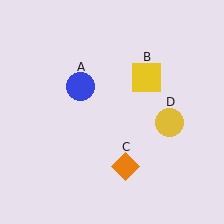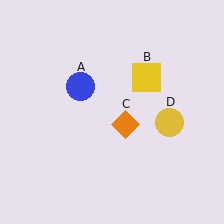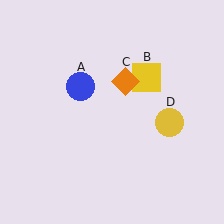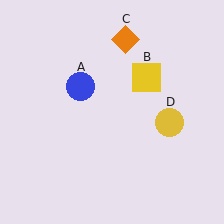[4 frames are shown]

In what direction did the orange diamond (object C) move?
The orange diamond (object C) moved up.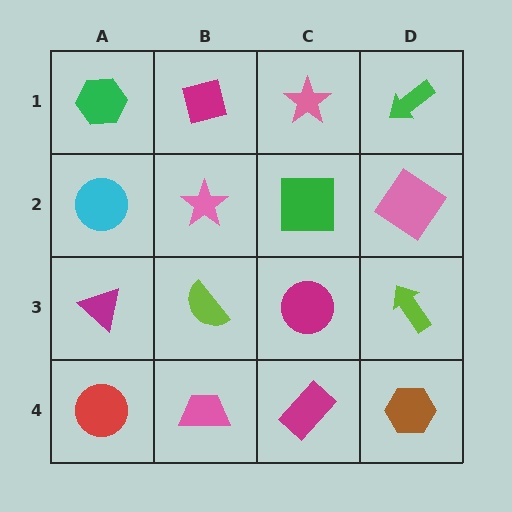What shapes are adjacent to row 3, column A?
A cyan circle (row 2, column A), a red circle (row 4, column A), a lime semicircle (row 3, column B).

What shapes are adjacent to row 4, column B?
A lime semicircle (row 3, column B), a red circle (row 4, column A), a magenta rectangle (row 4, column C).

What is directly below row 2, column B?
A lime semicircle.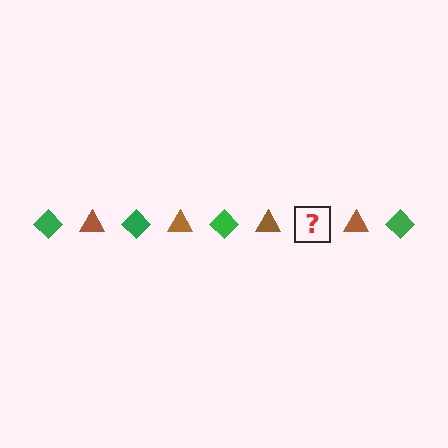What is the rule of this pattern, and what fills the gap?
The rule is that the pattern alternates between green diamond and brown triangle. The gap should be filled with a green diamond.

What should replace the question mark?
The question mark should be replaced with a green diamond.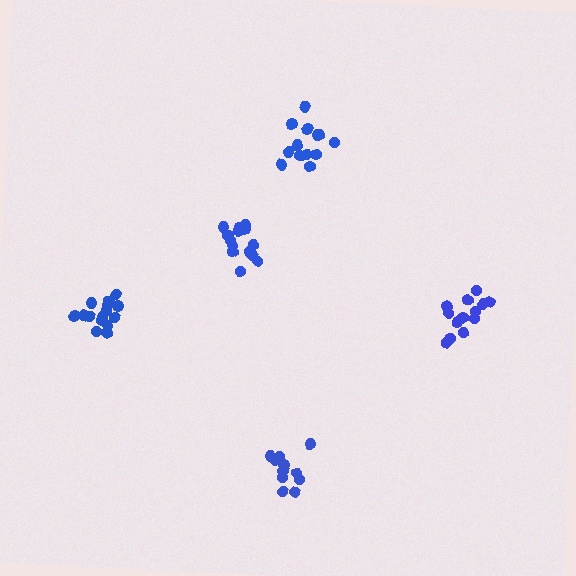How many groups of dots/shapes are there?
There are 5 groups.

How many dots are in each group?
Group 1: 13 dots, Group 2: 11 dots, Group 3: 15 dots, Group 4: 14 dots, Group 5: 13 dots (66 total).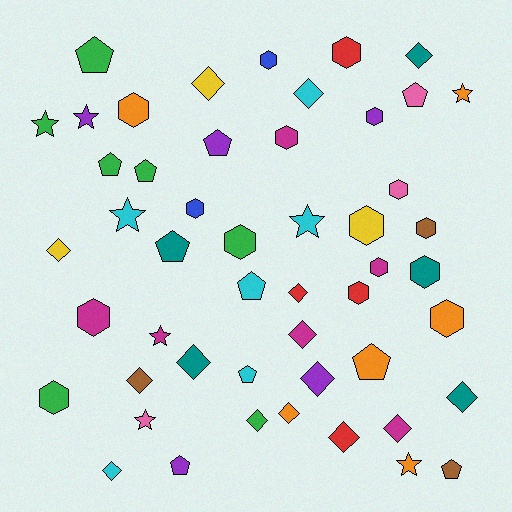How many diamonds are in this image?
There are 15 diamonds.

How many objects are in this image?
There are 50 objects.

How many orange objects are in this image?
There are 6 orange objects.